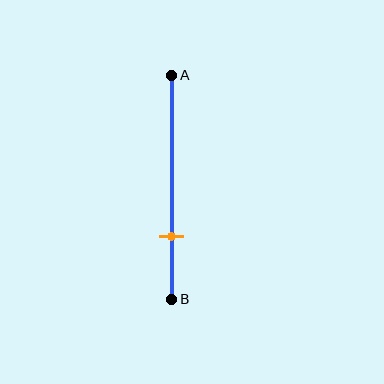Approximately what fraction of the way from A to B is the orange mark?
The orange mark is approximately 70% of the way from A to B.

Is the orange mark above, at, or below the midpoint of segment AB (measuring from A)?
The orange mark is below the midpoint of segment AB.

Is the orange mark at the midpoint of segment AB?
No, the mark is at about 70% from A, not at the 50% midpoint.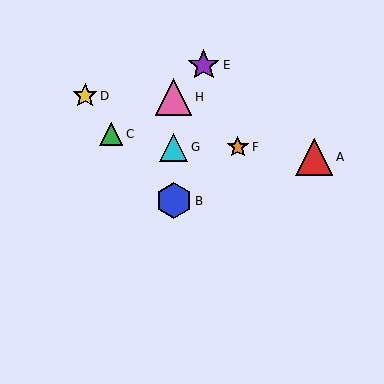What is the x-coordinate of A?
Object A is at x≈314.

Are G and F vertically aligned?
No, G is at x≈174 and F is at x≈238.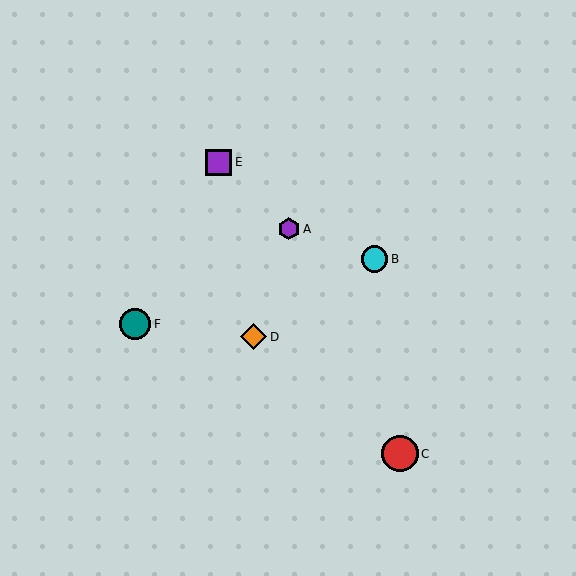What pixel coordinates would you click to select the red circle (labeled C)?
Click at (400, 454) to select the red circle C.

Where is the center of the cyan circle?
The center of the cyan circle is at (375, 259).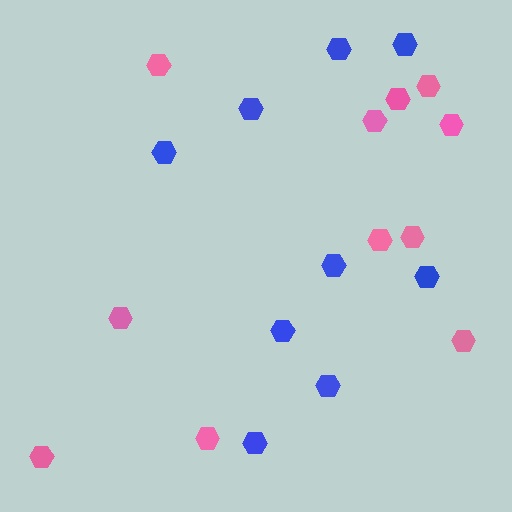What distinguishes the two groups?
There are 2 groups: one group of blue hexagons (9) and one group of pink hexagons (11).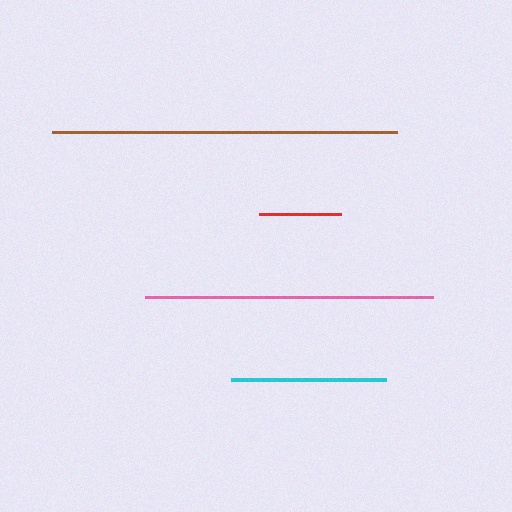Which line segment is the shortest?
The red line is the shortest at approximately 81 pixels.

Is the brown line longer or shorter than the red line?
The brown line is longer than the red line.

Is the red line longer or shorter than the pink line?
The pink line is longer than the red line.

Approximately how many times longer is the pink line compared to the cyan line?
The pink line is approximately 1.9 times the length of the cyan line.